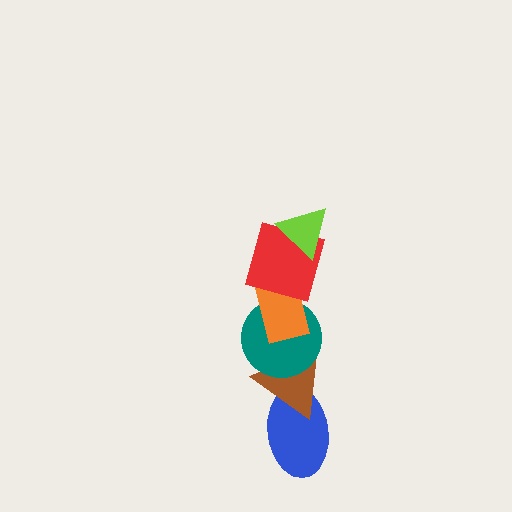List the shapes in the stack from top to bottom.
From top to bottom: the lime triangle, the red square, the orange rectangle, the teal circle, the brown triangle, the blue ellipse.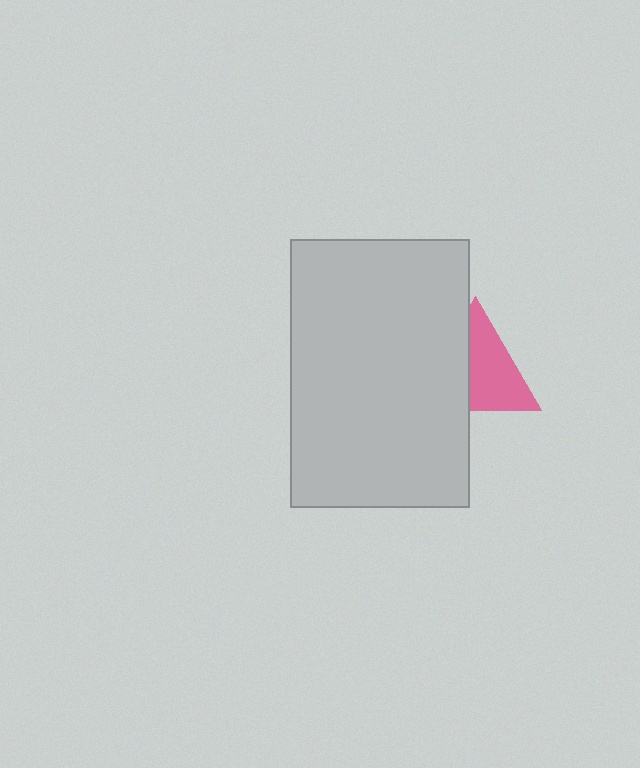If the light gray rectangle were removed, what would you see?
You would see the complete pink triangle.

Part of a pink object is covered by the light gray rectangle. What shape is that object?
It is a triangle.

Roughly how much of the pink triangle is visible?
About half of it is visible (roughly 59%).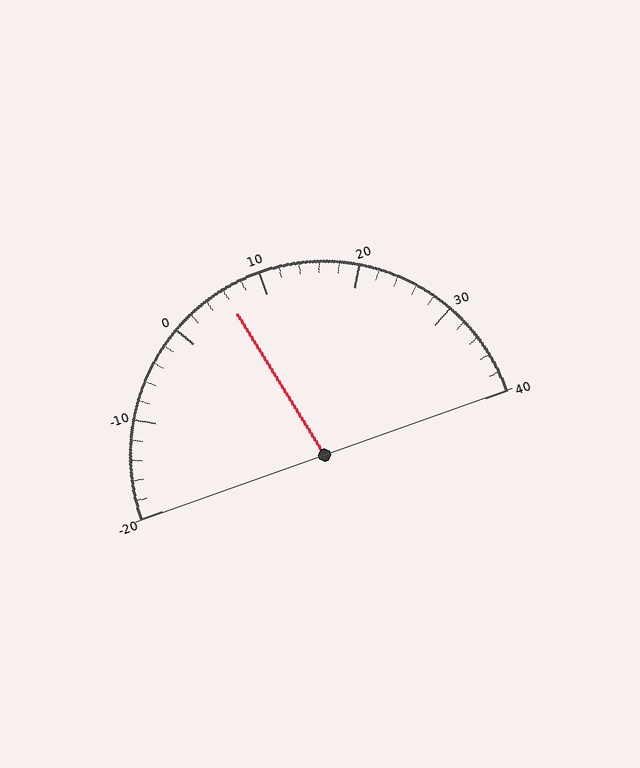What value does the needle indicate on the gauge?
The needle indicates approximately 6.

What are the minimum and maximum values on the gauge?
The gauge ranges from -20 to 40.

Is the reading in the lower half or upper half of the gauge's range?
The reading is in the lower half of the range (-20 to 40).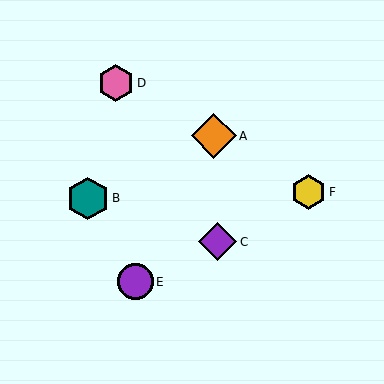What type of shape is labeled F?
Shape F is a yellow hexagon.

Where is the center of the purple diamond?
The center of the purple diamond is at (218, 242).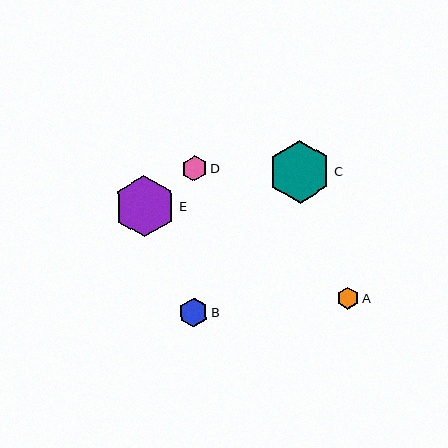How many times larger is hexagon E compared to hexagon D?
Hexagon E is approximately 2.4 times the size of hexagon D.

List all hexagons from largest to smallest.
From largest to smallest: C, E, B, D, A.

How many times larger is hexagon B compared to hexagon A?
Hexagon B is approximately 1.3 times the size of hexagon A.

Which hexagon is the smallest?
Hexagon A is the smallest with a size of approximately 22 pixels.